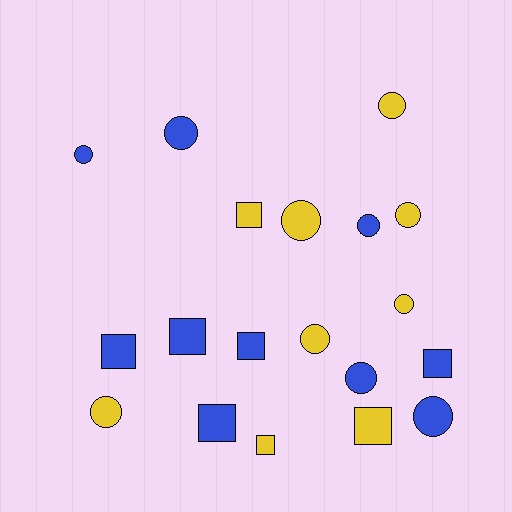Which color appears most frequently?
Blue, with 10 objects.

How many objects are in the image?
There are 19 objects.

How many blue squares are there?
There are 5 blue squares.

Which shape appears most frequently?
Circle, with 11 objects.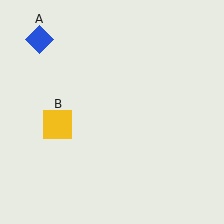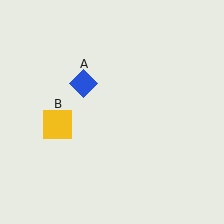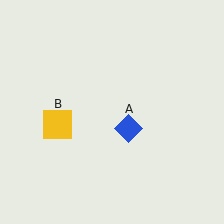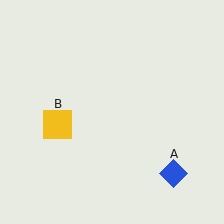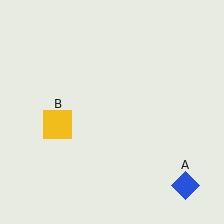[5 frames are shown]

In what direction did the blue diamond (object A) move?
The blue diamond (object A) moved down and to the right.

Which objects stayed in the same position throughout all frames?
Yellow square (object B) remained stationary.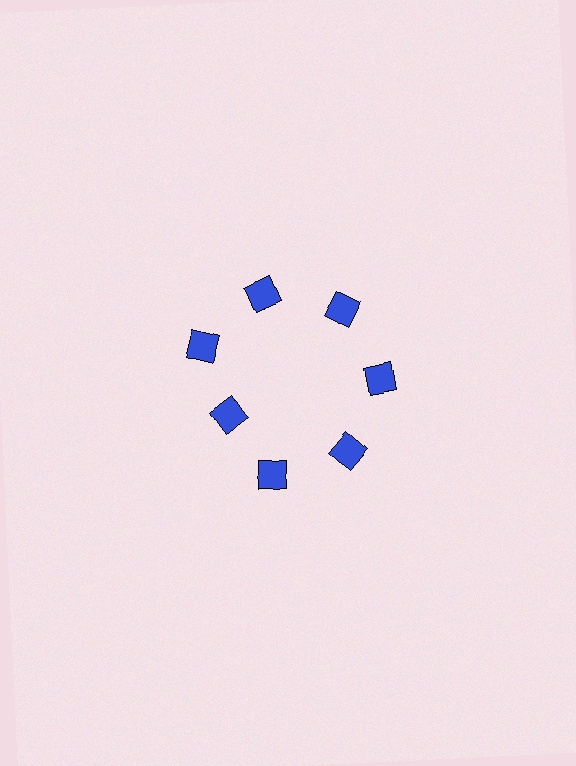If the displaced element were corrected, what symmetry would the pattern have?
It would have 7-fold rotational symmetry — the pattern would map onto itself every 51 degrees.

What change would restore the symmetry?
The symmetry would be restored by moving it outward, back onto the ring so that all 7 squares sit at equal angles and equal distance from the center.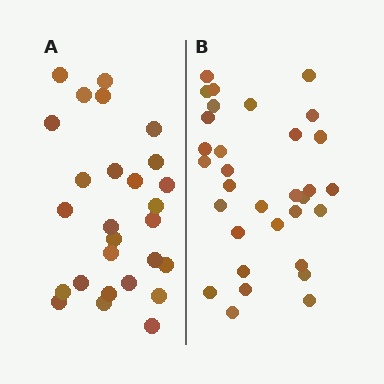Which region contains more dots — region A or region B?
Region B (the right region) has more dots.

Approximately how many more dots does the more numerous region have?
Region B has about 5 more dots than region A.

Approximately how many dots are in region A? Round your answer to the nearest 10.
About 30 dots. (The exact count is 27, which rounds to 30.)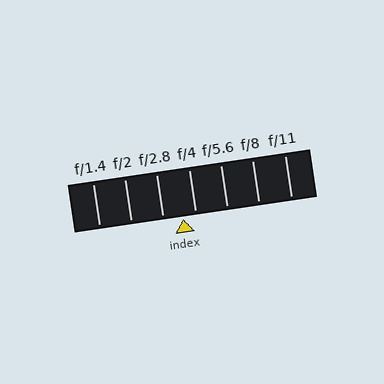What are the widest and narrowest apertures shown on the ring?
The widest aperture shown is f/1.4 and the narrowest is f/11.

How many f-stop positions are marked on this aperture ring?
There are 7 f-stop positions marked.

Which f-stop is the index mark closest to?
The index mark is closest to f/4.